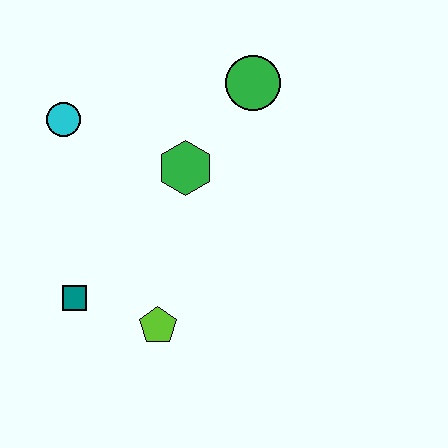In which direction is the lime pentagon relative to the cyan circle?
The lime pentagon is below the cyan circle.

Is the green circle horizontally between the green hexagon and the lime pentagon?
No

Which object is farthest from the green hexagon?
The teal square is farthest from the green hexagon.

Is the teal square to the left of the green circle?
Yes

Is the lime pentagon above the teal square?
No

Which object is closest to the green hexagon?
The green circle is closest to the green hexagon.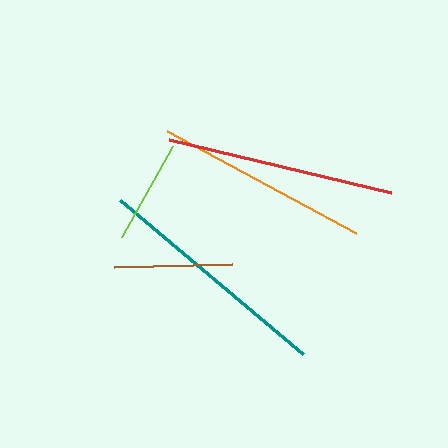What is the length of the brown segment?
The brown segment is approximately 118 pixels long.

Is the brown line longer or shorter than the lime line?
The brown line is longer than the lime line.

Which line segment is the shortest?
The lime line is the shortest at approximately 104 pixels.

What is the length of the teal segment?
The teal segment is approximately 240 pixels long.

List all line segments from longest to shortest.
From longest to shortest: teal, red, orange, brown, lime.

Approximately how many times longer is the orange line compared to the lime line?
The orange line is approximately 2.1 times the length of the lime line.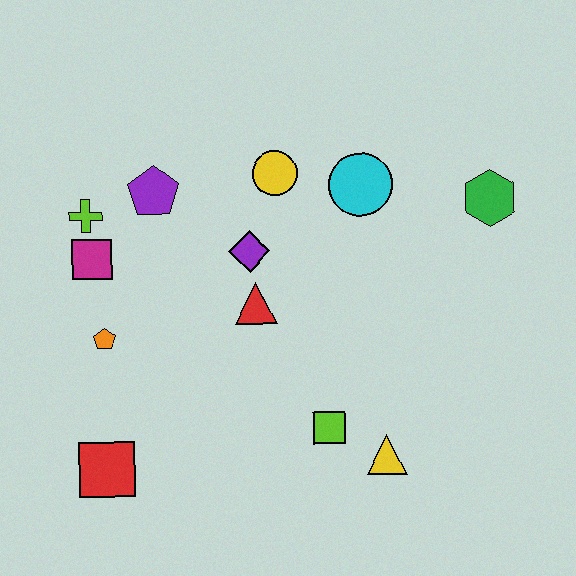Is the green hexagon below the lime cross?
No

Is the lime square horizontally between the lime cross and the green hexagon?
Yes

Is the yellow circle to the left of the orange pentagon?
No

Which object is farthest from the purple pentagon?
The yellow triangle is farthest from the purple pentagon.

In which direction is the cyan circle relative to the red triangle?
The cyan circle is above the red triangle.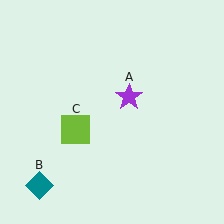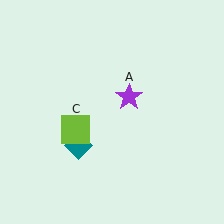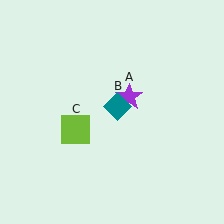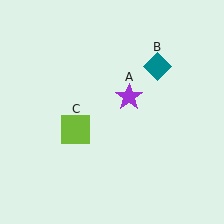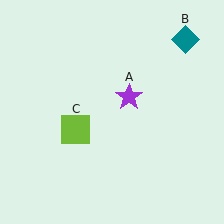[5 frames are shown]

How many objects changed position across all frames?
1 object changed position: teal diamond (object B).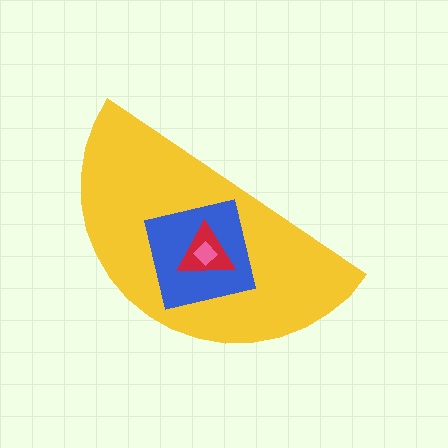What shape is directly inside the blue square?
The red triangle.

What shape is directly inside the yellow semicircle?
The blue square.